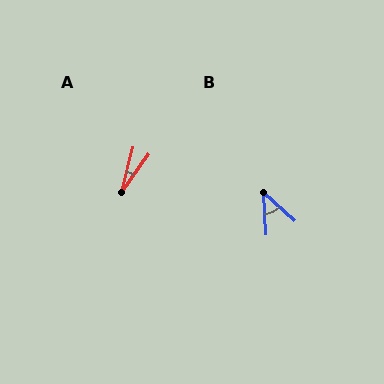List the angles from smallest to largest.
A (21°), B (45°).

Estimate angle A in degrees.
Approximately 21 degrees.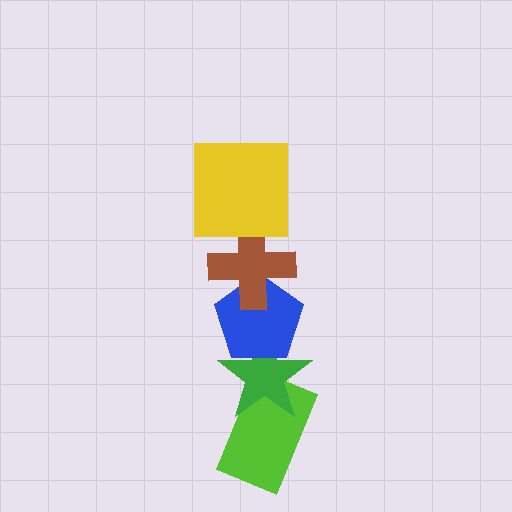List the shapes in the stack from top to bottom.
From top to bottom: the yellow square, the brown cross, the blue pentagon, the green star, the lime rectangle.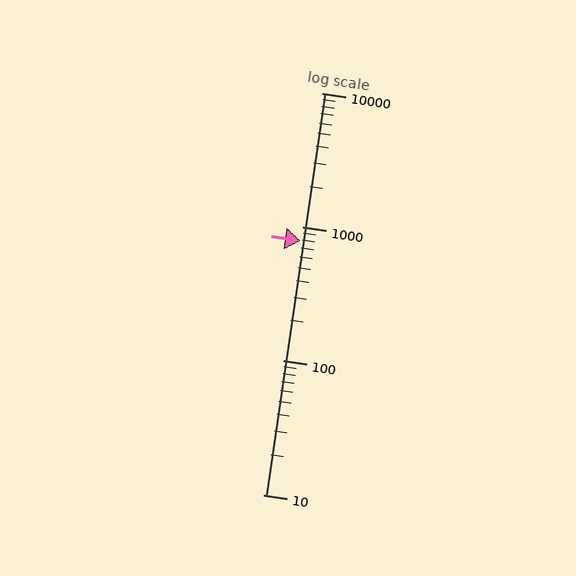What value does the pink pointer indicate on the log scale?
The pointer indicates approximately 780.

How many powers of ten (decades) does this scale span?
The scale spans 3 decades, from 10 to 10000.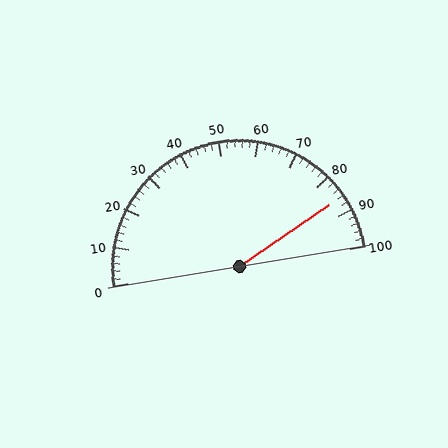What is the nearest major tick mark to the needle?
The nearest major tick mark is 90.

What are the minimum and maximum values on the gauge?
The gauge ranges from 0 to 100.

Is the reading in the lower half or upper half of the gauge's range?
The reading is in the upper half of the range (0 to 100).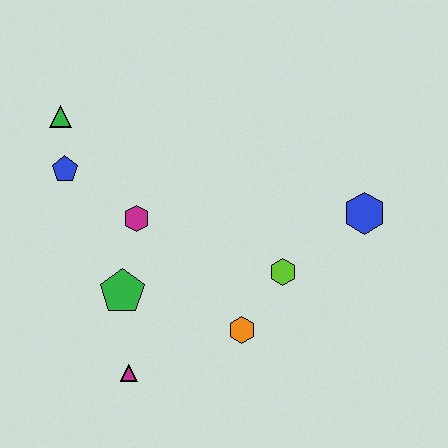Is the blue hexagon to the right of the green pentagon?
Yes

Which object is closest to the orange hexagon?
The lime hexagon is closest to the orange hexagon.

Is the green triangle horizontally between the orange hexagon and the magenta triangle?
No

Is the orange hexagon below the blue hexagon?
Yes